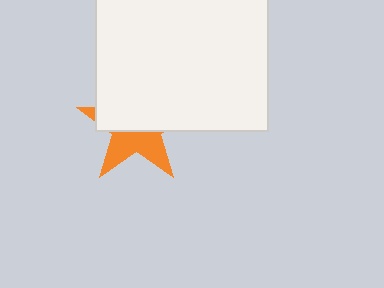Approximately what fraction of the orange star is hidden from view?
Roughly 57% of the orange star is hidden behind the white square.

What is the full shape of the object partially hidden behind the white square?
The partially hidden object is an orange star.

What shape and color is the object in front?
The object in front is a white square.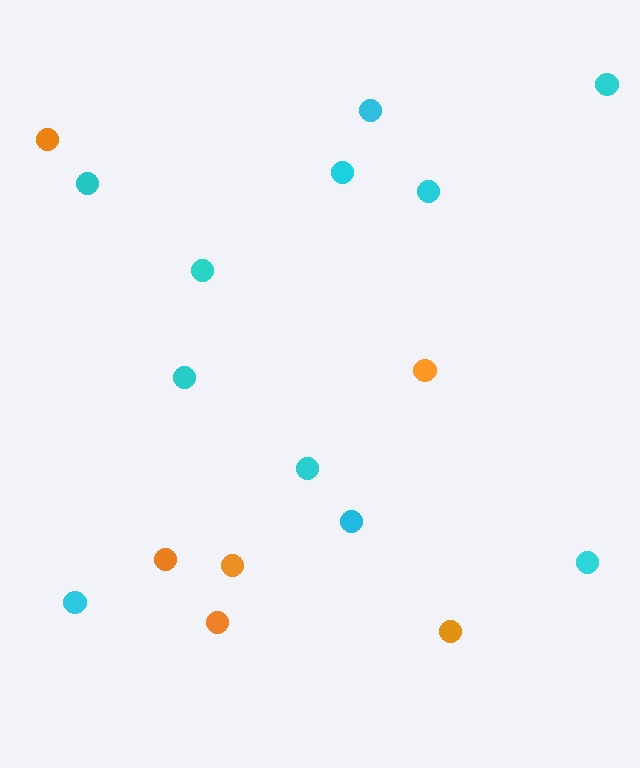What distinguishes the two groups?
There are 2 groups: one group of cyan circles (11) and one group of orange circles (6).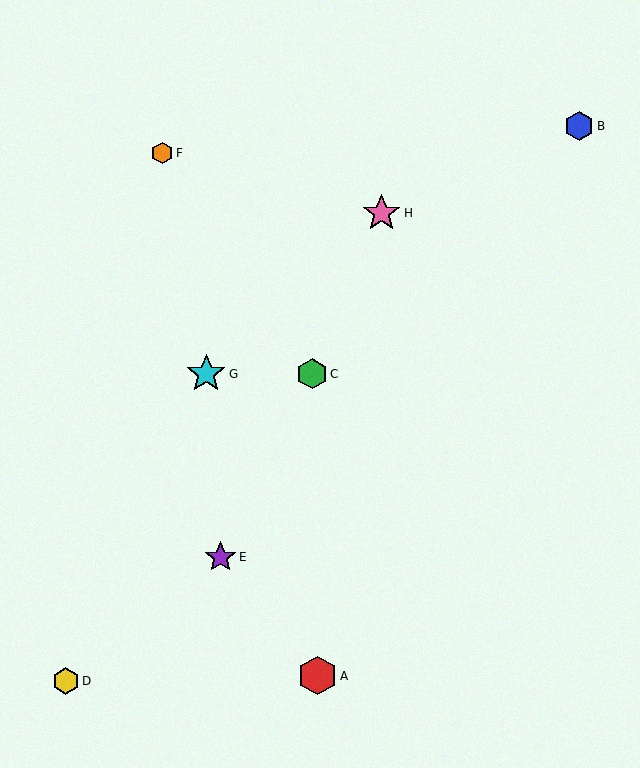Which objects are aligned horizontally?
Objects C, G are aligned horizontally.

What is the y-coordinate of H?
Object H is at y≈213.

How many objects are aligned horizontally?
2 objects (C, G) are aligned horizontally.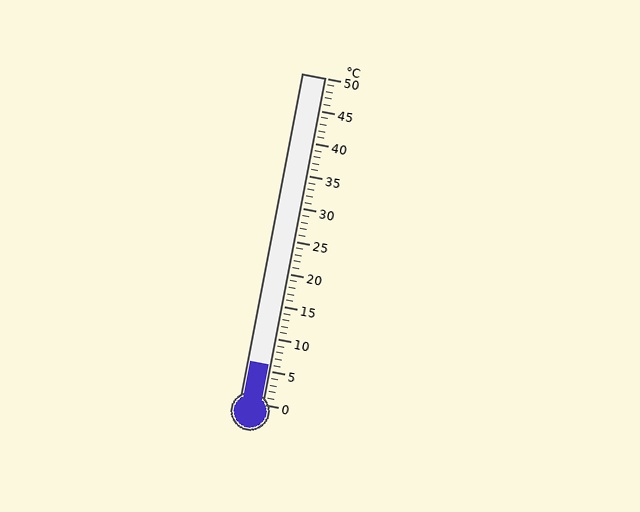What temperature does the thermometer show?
The thermometer shows approximately 6°C.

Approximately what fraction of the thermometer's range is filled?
The thermometer is filled to approximately 10% of its range.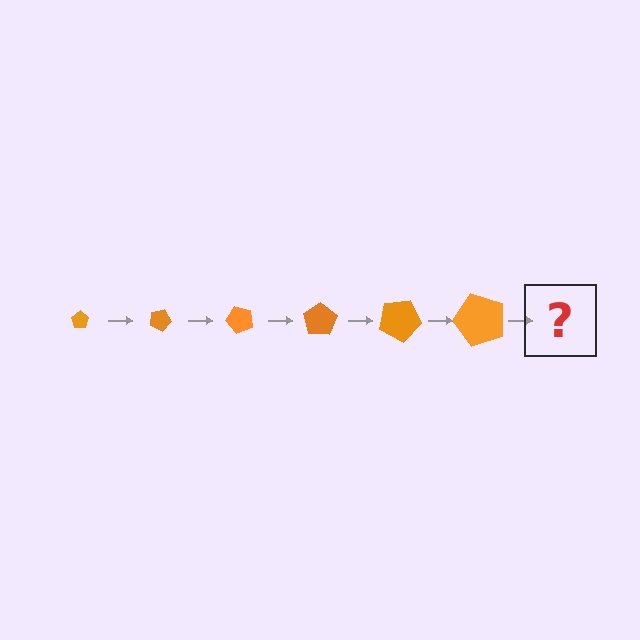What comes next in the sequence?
The next element should be a pentagon, larger than the previous one and rotated 150 degrees from the start.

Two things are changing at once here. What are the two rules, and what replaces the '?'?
The two rules are that the pentagon grows larger each step and it rotates 25 degrees each step. The '?' should be a pentagon, larger than the previous one and rotated 150 degrees from the start.